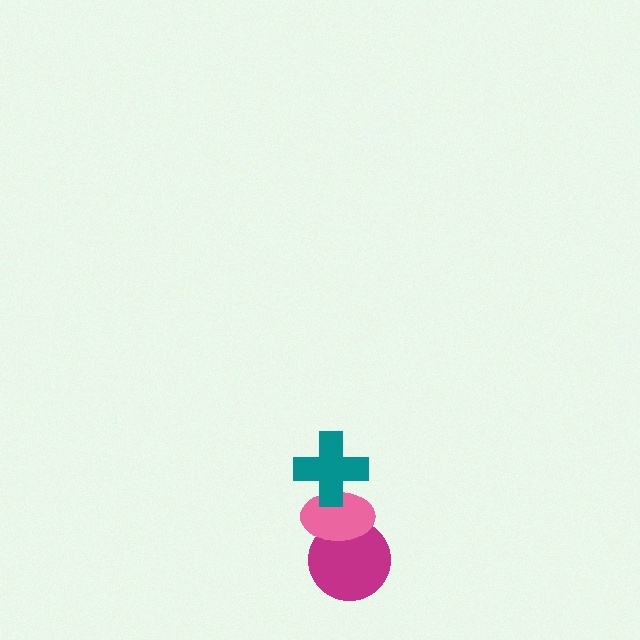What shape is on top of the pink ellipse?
The teal cross is on top of the pink ellipse.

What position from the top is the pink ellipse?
The pink ellipse is 2nd from the top.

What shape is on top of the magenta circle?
The pink ellipse is on top of the magenta circle.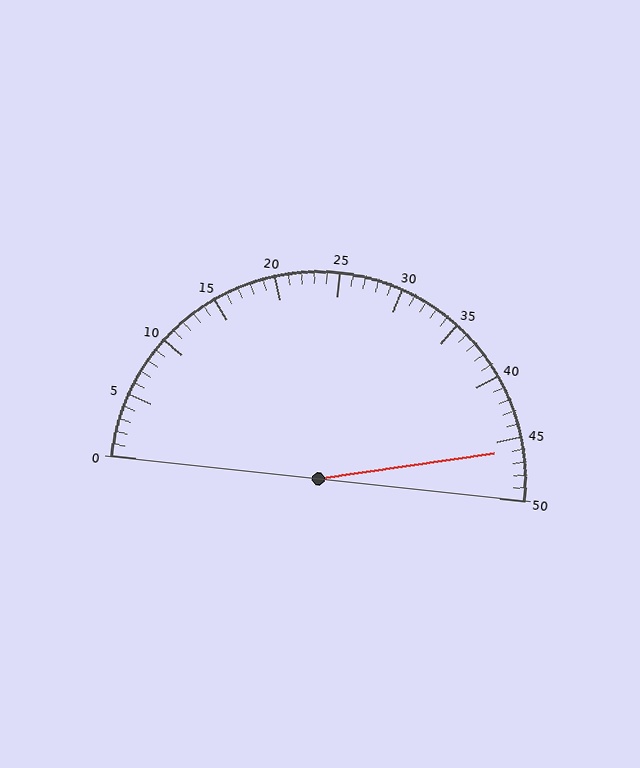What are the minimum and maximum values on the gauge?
The gauge ranges from 0 to 50.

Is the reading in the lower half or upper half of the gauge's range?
The reading is in the upper half of the range (0 to 50).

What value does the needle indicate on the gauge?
The needle indicates approximately 46.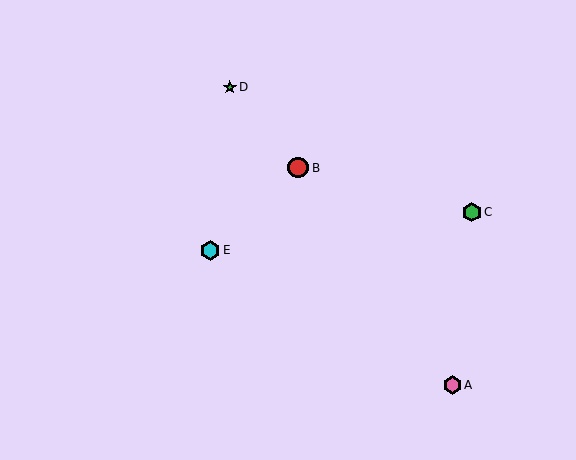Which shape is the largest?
The red circle (labeled B) is the largest.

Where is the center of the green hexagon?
The center of the green hexagon is at (472, 212).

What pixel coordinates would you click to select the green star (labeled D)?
Click at (230, 87) to select the green star D.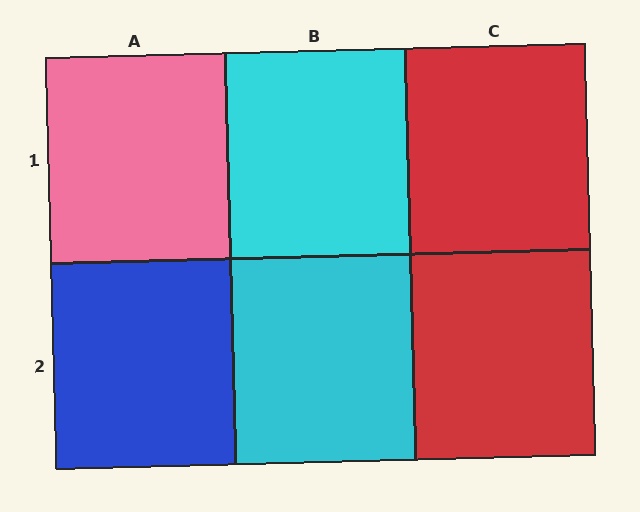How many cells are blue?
1 cell is blue.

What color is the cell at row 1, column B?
Cyan.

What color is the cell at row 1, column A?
Pink.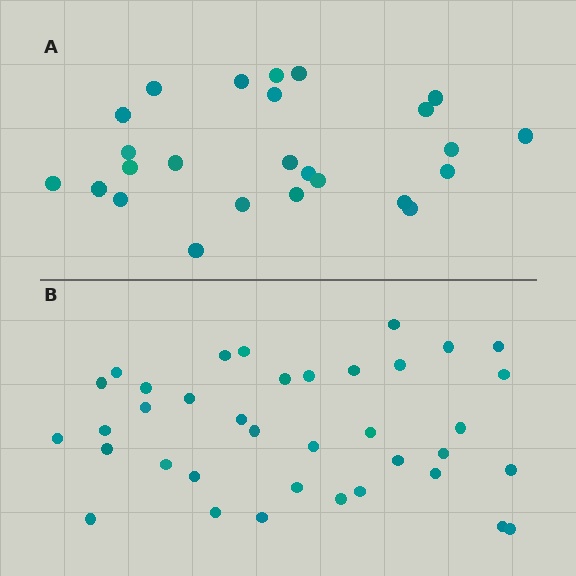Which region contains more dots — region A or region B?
Region B (the bottom region) has more dots.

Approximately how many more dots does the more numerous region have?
Region B has roughly 12 or so more dots than region A.